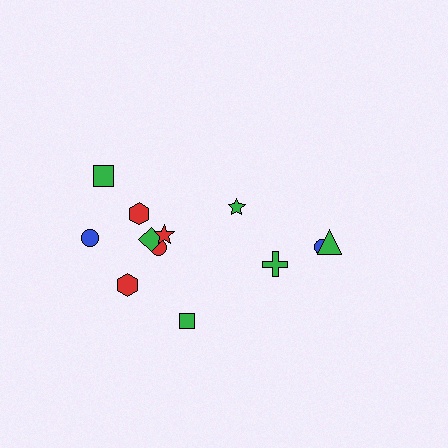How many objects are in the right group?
There are 4 objects.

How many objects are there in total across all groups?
There are 12 objects.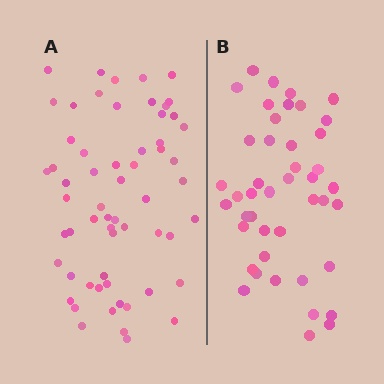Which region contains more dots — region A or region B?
Region A (the left region) has more dots.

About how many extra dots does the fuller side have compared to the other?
Region A has approximately 15 more dots than region B.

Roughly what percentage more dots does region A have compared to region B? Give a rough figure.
About 35% more.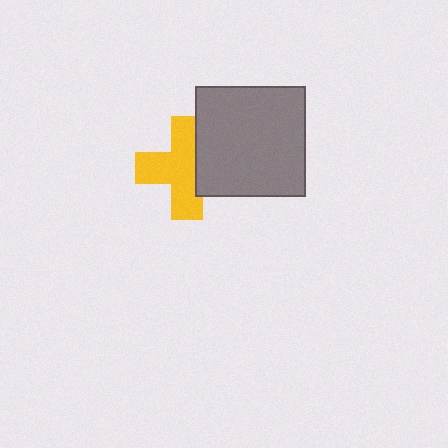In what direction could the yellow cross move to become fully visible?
The yellow cross could move left. That would shift it out from behind the gray square entirely.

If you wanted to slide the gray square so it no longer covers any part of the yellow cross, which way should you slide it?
Slide it right — that is the most direct way to separate the two shapes.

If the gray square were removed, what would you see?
You would see the complete yellow cross.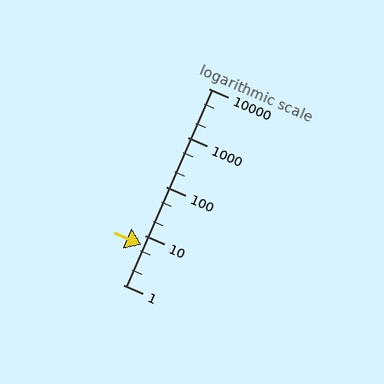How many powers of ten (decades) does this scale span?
The scale spans 4 decades, from 1 to 10000.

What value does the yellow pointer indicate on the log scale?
The pointer indicates approximately 6.4.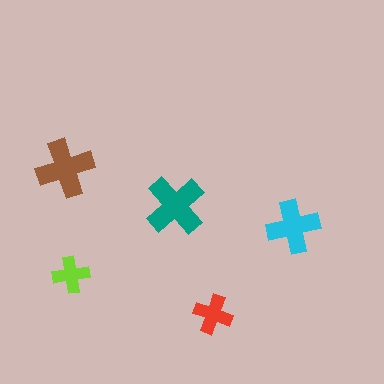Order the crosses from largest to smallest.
the teal one, the brown one, the cyan one, the red one, the lime one.